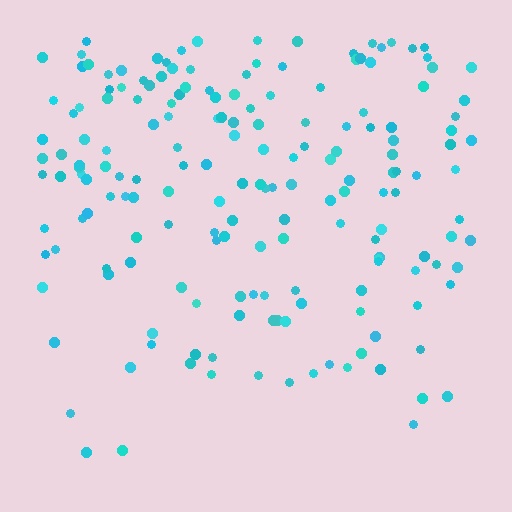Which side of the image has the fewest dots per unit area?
The bottom.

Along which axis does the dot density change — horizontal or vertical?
Vertical.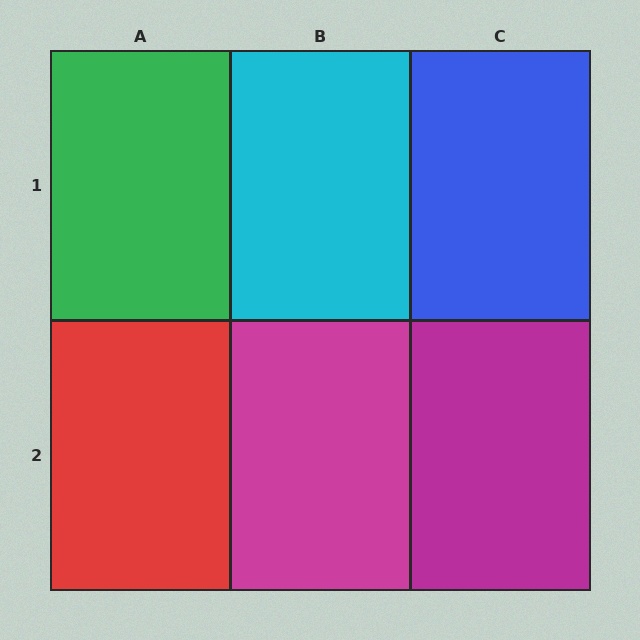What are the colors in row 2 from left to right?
Red, magenta, magenta.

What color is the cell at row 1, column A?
Green.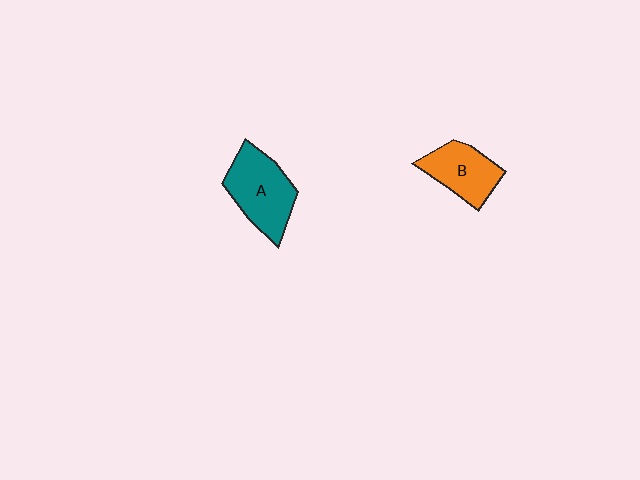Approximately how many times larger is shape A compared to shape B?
Approximately 1.3 times.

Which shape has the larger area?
Shape A (teal).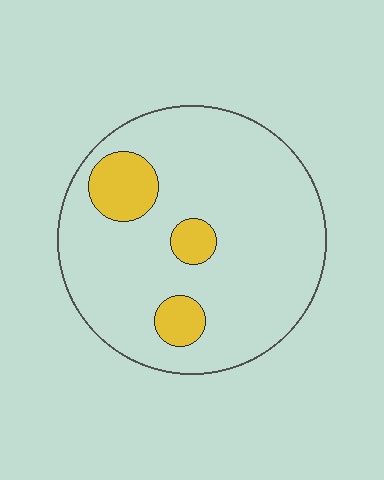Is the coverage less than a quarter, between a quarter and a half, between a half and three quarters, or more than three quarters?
Less than a quarter.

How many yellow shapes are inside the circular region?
3.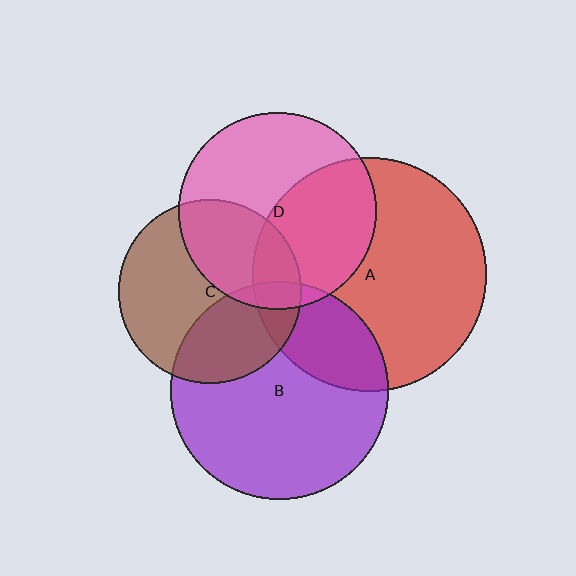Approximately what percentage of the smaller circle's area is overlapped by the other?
Approximately 35%.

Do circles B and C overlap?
Yes.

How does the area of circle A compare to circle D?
Approximately 1.4 times.